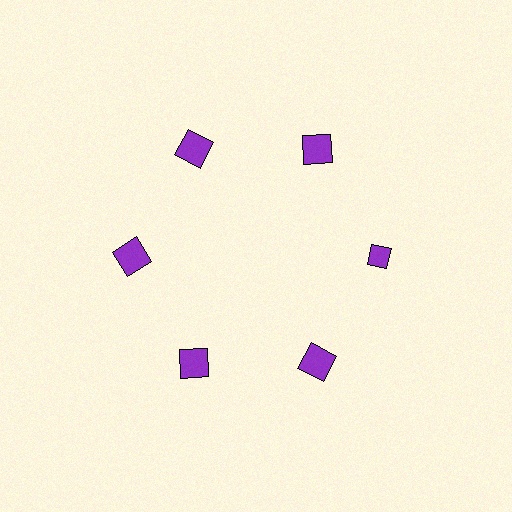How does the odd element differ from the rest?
It has a different shape: diamond instead of square.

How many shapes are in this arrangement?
There are 6 shapes arranged in a ring pattern.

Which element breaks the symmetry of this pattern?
The purple diamond at roughly the 3 o'clock position breaks the symmetry. All other shapes are purple squares.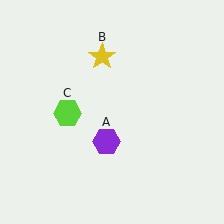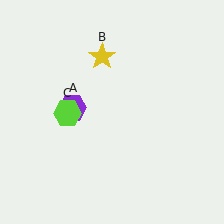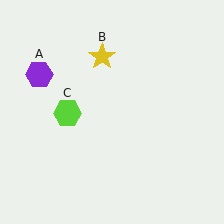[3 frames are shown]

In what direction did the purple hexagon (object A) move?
The purple hexagon (object A) moved up and to the left.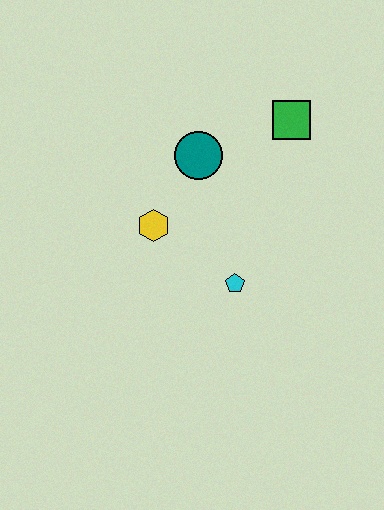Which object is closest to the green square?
The teal circle is closest to the green square.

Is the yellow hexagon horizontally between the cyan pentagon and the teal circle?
No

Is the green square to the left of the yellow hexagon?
No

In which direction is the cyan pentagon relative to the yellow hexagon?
The cyan pentagon is to the right of the yellow hexagon.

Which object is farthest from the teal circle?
The cyan pentagon is farthest from the teal circle.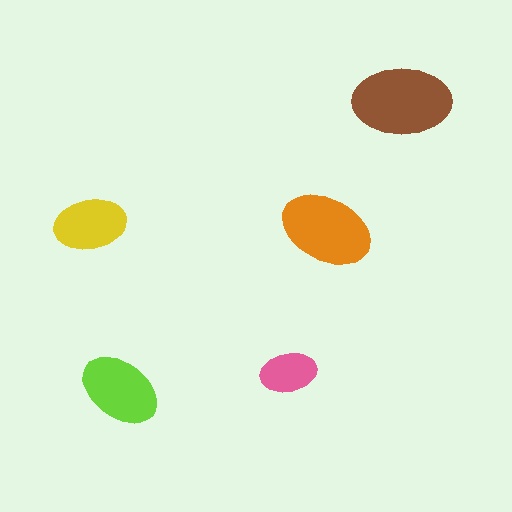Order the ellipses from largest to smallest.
the brown one, the orange one, the lime one, the yellow one, the pink one.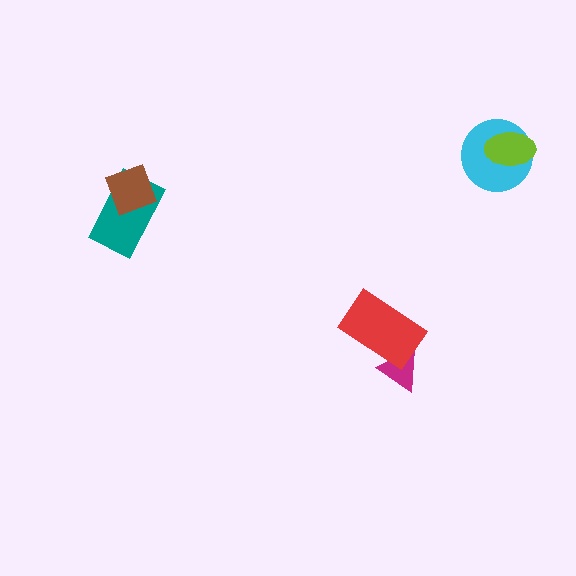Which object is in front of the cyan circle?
The lime ellipse is in front of the cyan circle.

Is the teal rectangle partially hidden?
Yes, it is partially covered by another shape.